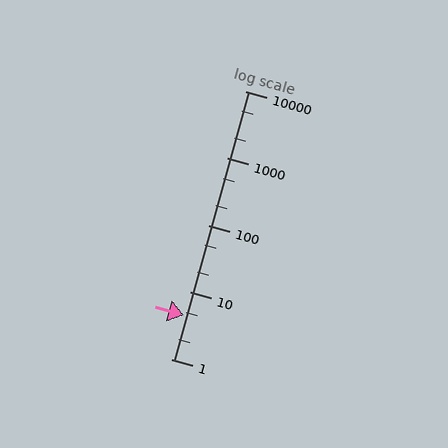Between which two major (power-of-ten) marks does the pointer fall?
The pointer is between 1 and 10.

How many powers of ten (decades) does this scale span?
The scale spans 4 decades, from 1 to 10000.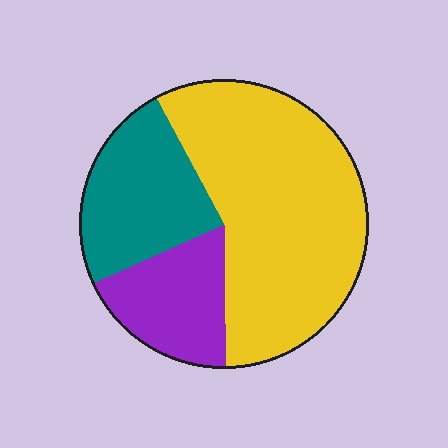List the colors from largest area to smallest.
From largest to smallest: yellow, teal, purple.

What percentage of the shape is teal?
Teal takes up less than a quarter of the shape.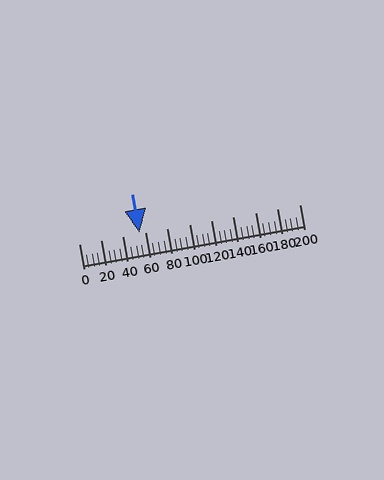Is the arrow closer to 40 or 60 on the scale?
The arrow is closer to 60.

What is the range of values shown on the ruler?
The ruler shows values from 0 to 200.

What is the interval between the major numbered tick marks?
The major tick marks are spaced 20 units apart.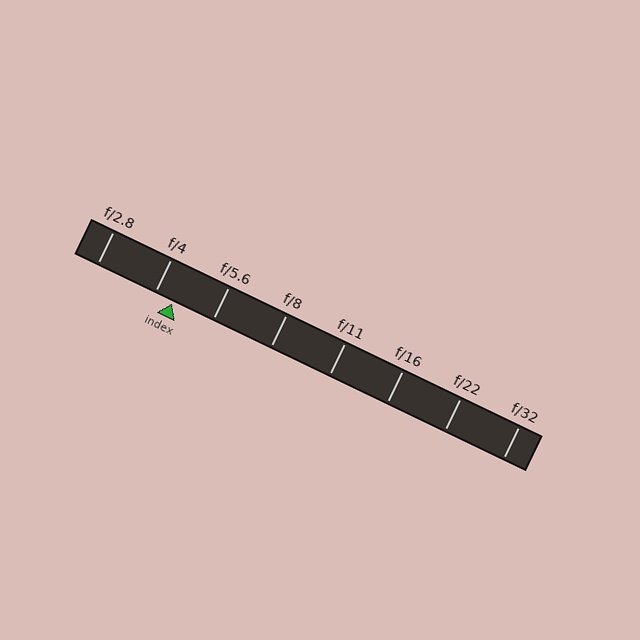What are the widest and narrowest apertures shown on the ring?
The widest aperture shown is f/2.8 and the narrowest is f/32.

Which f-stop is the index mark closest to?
The index mark is closest to f/4.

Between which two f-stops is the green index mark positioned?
The index mark is between f/4 and f/5.6.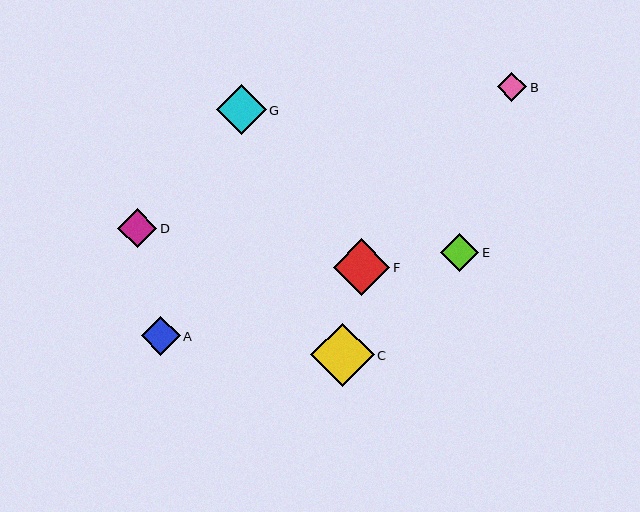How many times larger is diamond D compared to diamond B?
Diamond D is approximately 1.3 times the size of diamond B.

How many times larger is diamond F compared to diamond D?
Diamond F is approximately 1.4 times the size of diamond D.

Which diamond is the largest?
Diamond C is the largest with a size of approximately 63 pixels.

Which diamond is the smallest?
Diamond B is the smallest with a size of approximately 29 pixels.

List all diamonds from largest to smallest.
From largest to smallest: C, F, G, D, A, E, B.